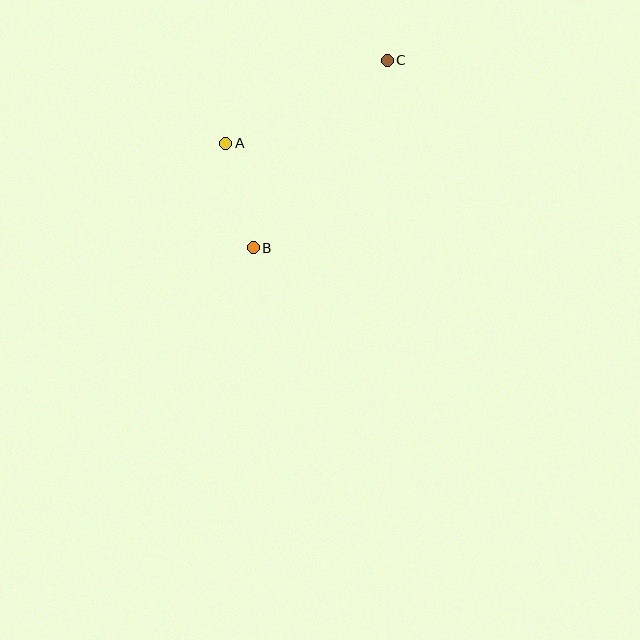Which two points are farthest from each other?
Points B and C are farthest from each other.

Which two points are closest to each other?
Points A and B are closest to each other.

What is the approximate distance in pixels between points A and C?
The distance between A and C is approximately 181 pixels.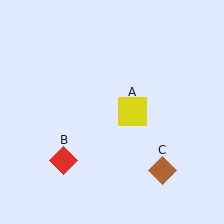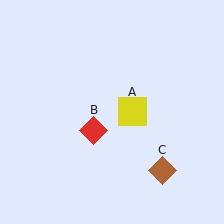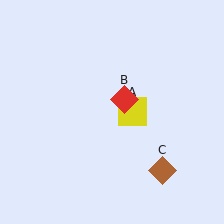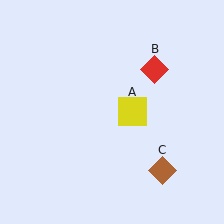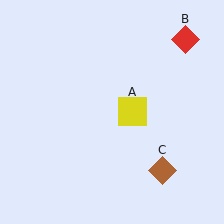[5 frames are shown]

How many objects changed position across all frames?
1 object changed position: red diamond (object B).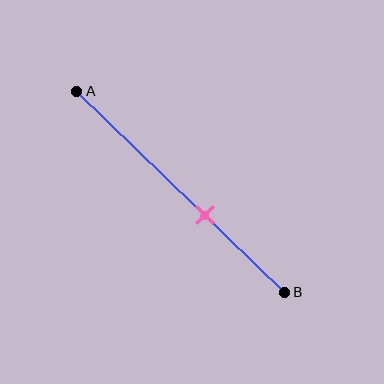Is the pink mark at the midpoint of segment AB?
No, the mark is at about 60% from A, not at the 50% midpoint.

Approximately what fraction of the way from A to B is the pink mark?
The pink mark is approximately 60% of the way from A to B.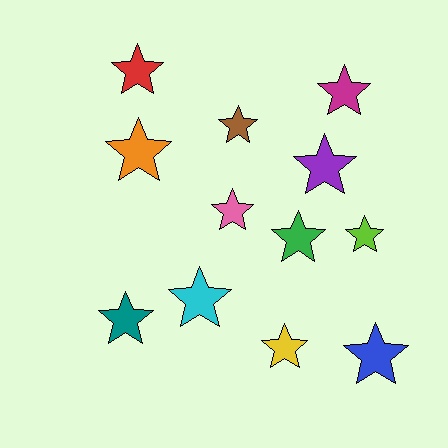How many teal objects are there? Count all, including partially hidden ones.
There is 1 teal object.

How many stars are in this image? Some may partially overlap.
There are 12 stars.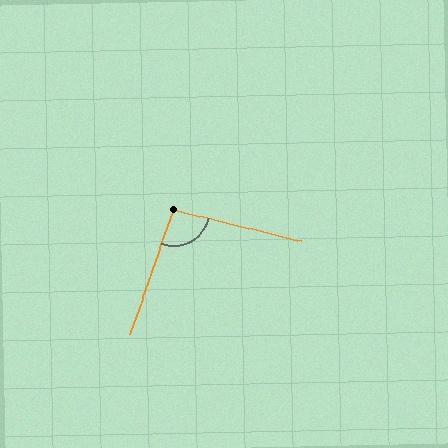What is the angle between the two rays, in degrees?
Approximately 95 degrees.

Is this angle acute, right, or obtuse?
It is obtuse.